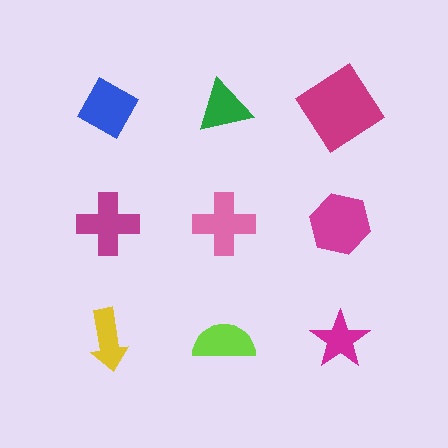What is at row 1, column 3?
A magenta diamond.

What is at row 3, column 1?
A yellow arrow.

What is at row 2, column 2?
A pink cross.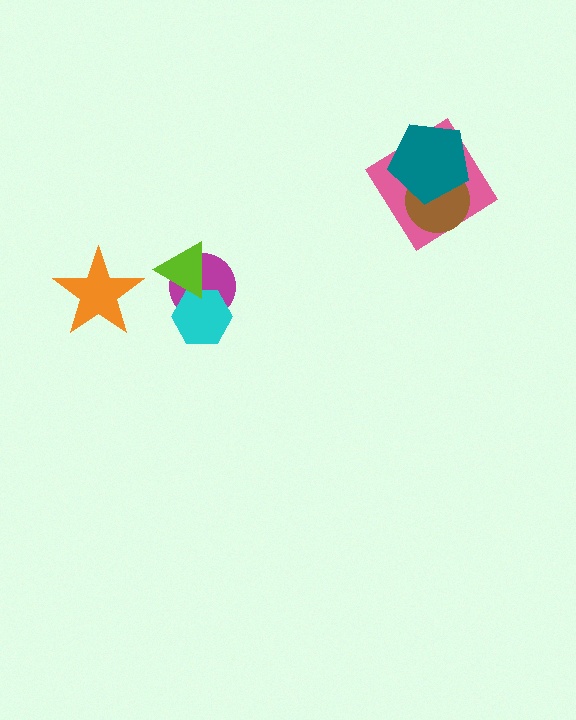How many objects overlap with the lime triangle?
2 objects overlap with the lime triangle.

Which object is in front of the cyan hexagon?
The lime triangle is in front of the cyan hexagon.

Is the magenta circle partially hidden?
Yes, it is partially covered by another shape.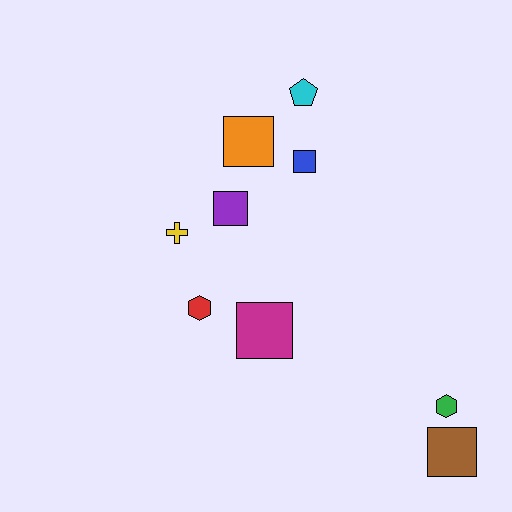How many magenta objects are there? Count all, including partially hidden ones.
There is 1 magenta object.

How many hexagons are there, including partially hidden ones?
There are 2 hexagons.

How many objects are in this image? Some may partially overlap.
There are 9 objects.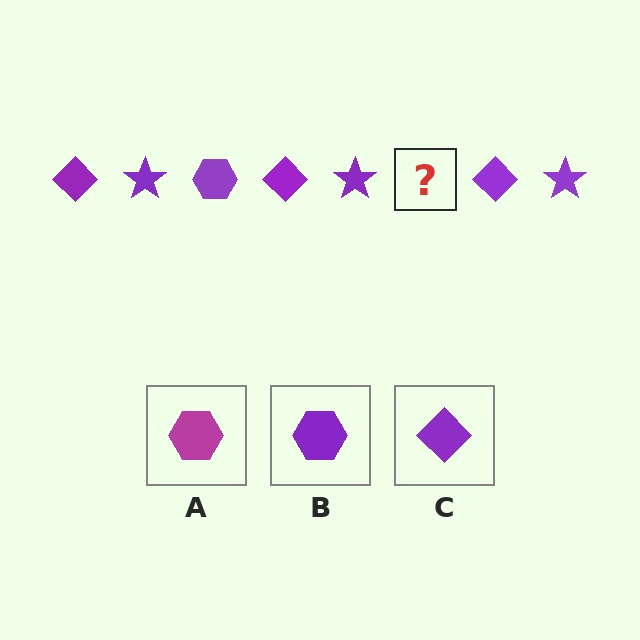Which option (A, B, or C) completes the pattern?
B.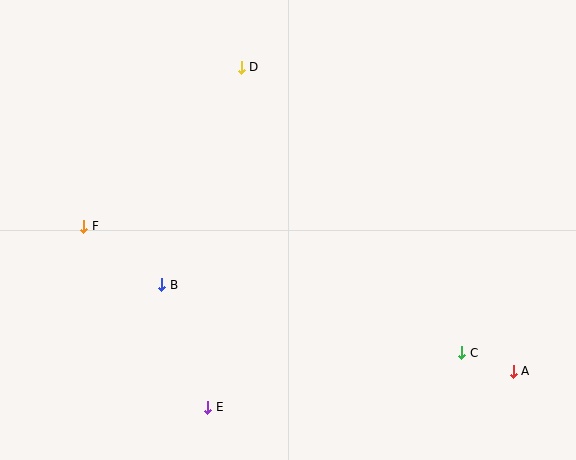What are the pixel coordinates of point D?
Point D is at (241, 67).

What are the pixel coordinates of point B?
Point B is at (162, 285).